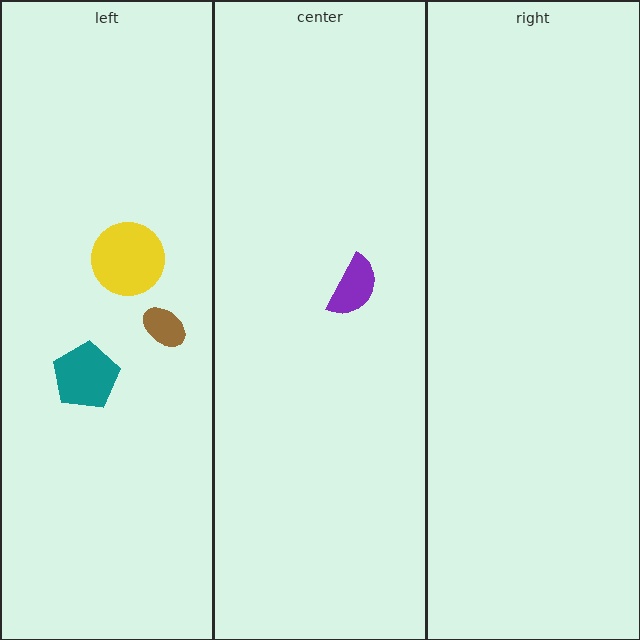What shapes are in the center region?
The purple semicircle.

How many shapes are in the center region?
1.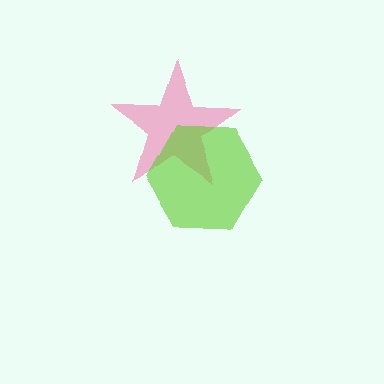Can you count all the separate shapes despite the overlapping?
Yes, there are 2 separate shapes.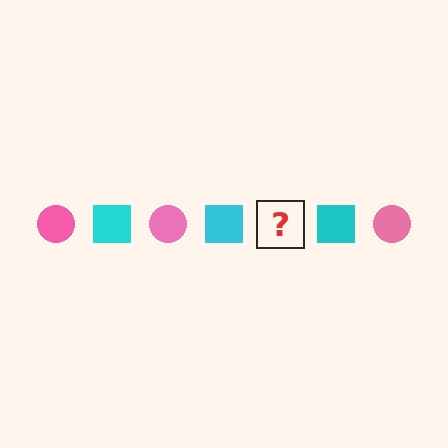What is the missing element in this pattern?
The missing element is a pink circle.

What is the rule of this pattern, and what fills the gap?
The rule is that the pattern alternates between pink circle and cyan square. The gap should be filled with a pink circle.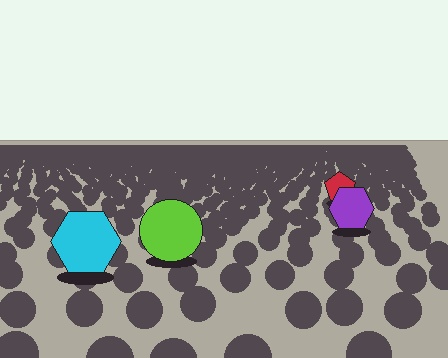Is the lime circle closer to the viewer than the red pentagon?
Yes. The lime circle is closer — you can tell from the texture gradient: the ground texture is coarser near it.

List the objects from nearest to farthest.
From nearest to farthest: the cyan hexagon, the lime circle, the purple hexagon, the red pentagon.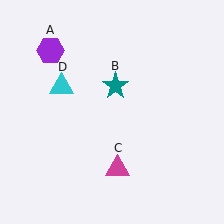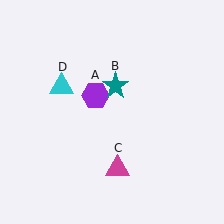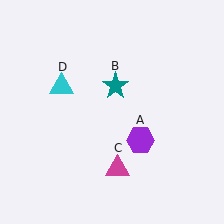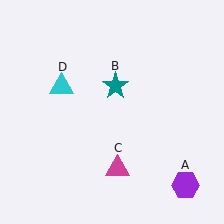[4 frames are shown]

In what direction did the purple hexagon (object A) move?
The purple hexagon (object A) moved down and to the right.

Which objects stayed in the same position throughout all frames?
Teal star (object B) and magenta triangle (object C) and cyan triangle (object D) remained stationary.